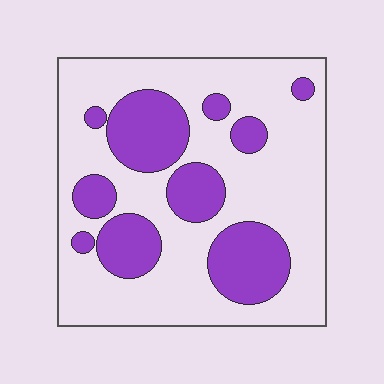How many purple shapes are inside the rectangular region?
10.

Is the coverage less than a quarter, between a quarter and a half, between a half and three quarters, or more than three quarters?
Between a quarter and a half.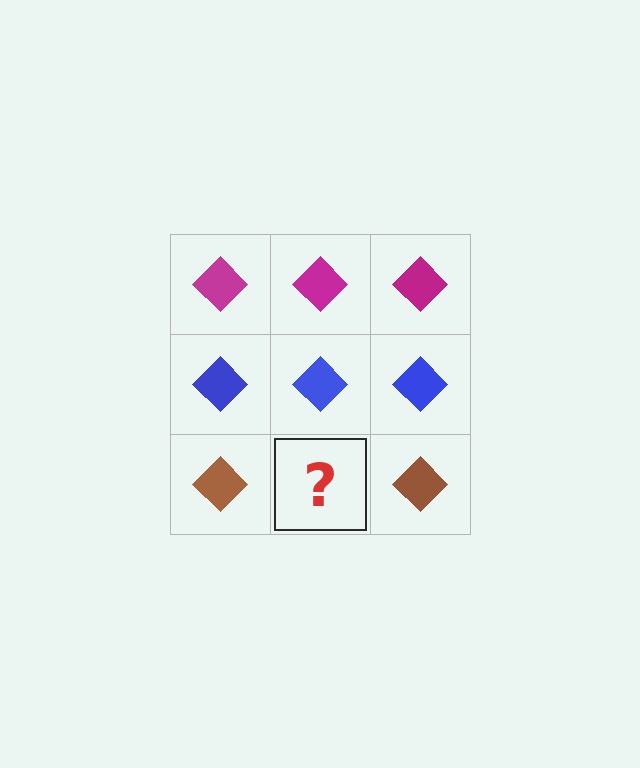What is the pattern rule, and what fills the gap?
The rule is that each row has a consistent color. The gap should be filled with a brown diamond.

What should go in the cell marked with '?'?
The missing cell should contain a brown diamond.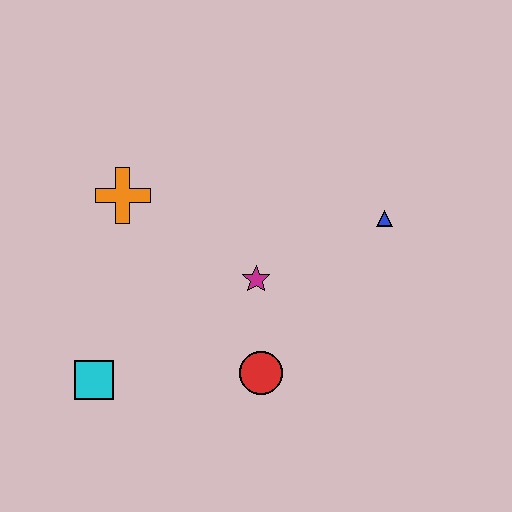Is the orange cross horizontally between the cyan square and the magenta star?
Yes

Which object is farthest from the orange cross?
The blue triangle is farthest from the orange cross.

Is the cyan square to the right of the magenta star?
No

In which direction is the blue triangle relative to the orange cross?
The blue triangle is to the right of the orange cross.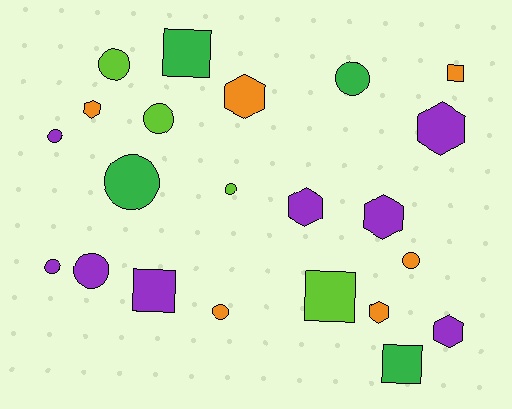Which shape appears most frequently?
Circle, with 10 objects.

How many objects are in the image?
There are 22 objects.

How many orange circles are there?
There are 2 orange circles.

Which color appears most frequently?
Purple, with 8 objects.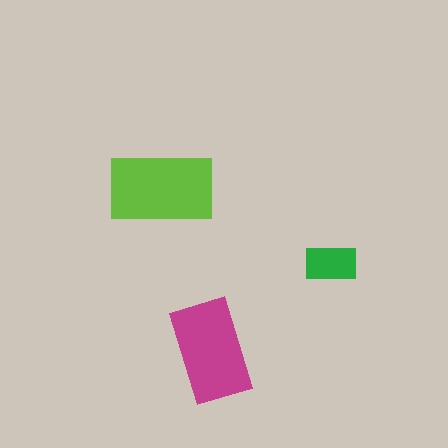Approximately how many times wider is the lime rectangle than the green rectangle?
About 2 times wider.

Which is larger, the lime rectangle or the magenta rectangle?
The lime one.